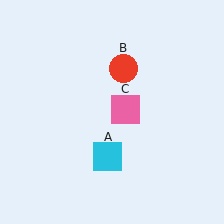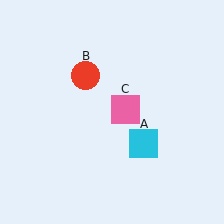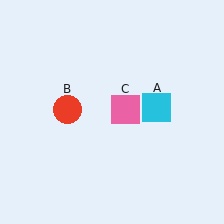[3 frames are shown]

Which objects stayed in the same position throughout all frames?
Pink square (object C) remained stationary.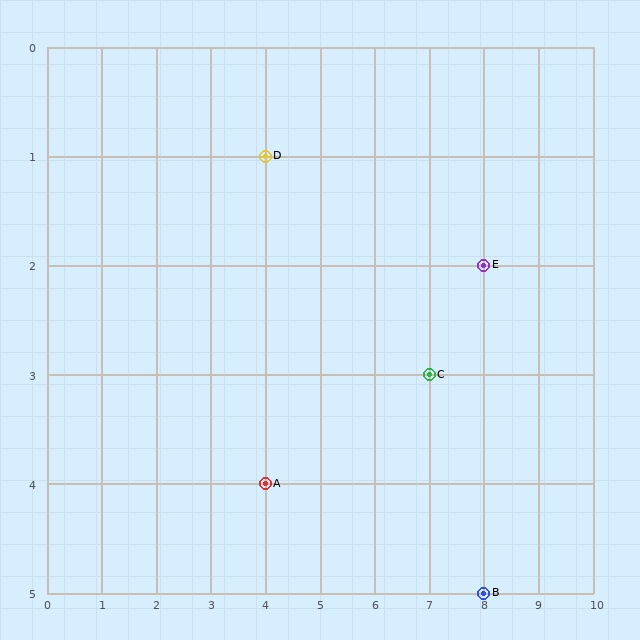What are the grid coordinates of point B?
Point B is at grid coordinates (8, 5).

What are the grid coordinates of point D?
Point D is at grid coordinates (4, 1).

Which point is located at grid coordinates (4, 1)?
Point D is at (4, 1).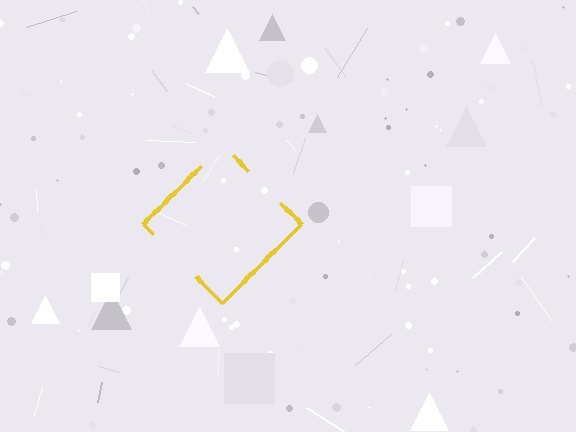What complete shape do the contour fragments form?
The contour fragments form a diamond.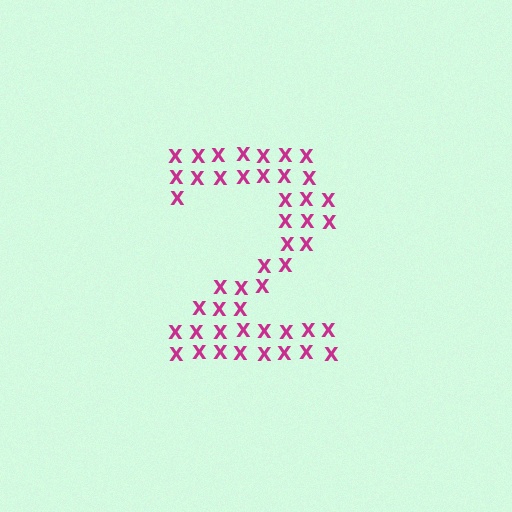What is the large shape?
The large shape is the digit 2.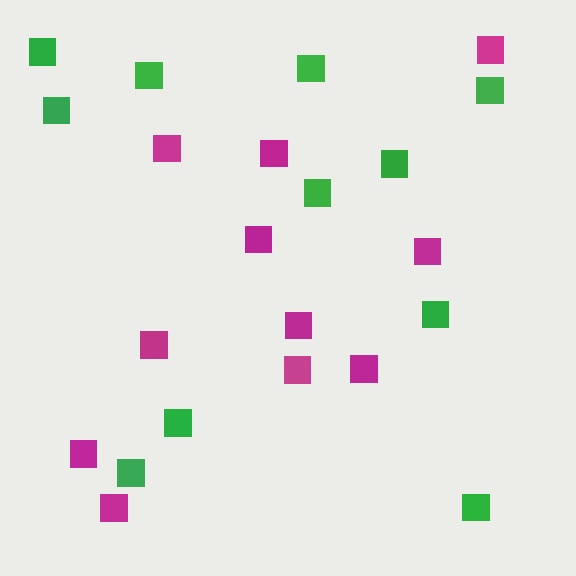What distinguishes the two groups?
There are 2 groups: one group of green squares (11) and one group of magenta squares (11).